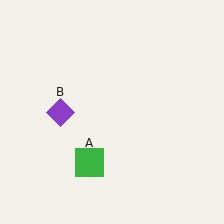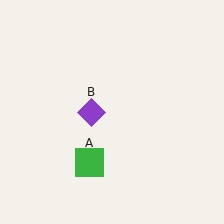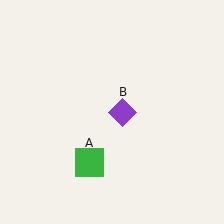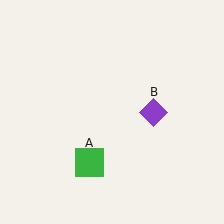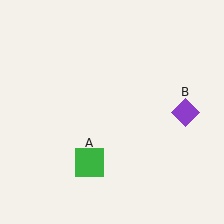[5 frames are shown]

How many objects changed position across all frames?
1 object changed position: purple diamond (object B).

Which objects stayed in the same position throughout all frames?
Green square (object A) remained stationary.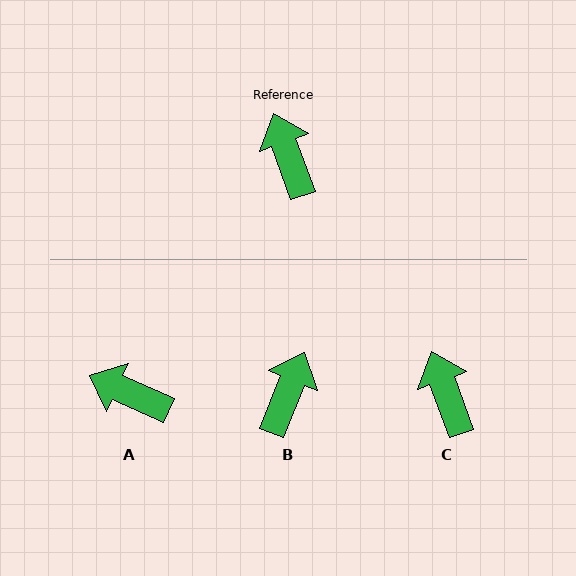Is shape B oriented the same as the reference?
No, it is off by about 42 degrees.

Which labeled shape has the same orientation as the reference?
C.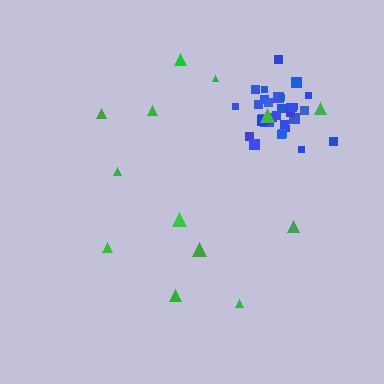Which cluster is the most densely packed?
Blue.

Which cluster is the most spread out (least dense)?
Green.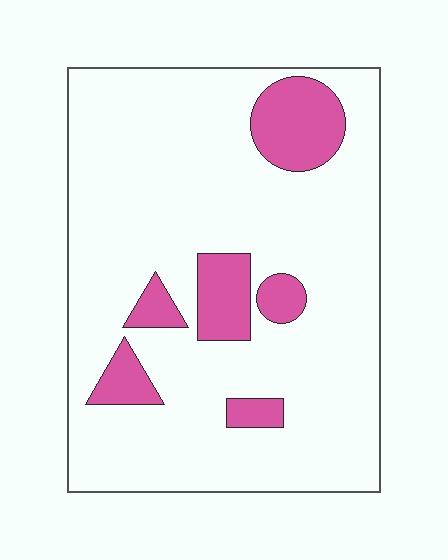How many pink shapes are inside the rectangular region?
6.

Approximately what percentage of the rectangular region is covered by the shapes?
Approximately 15%.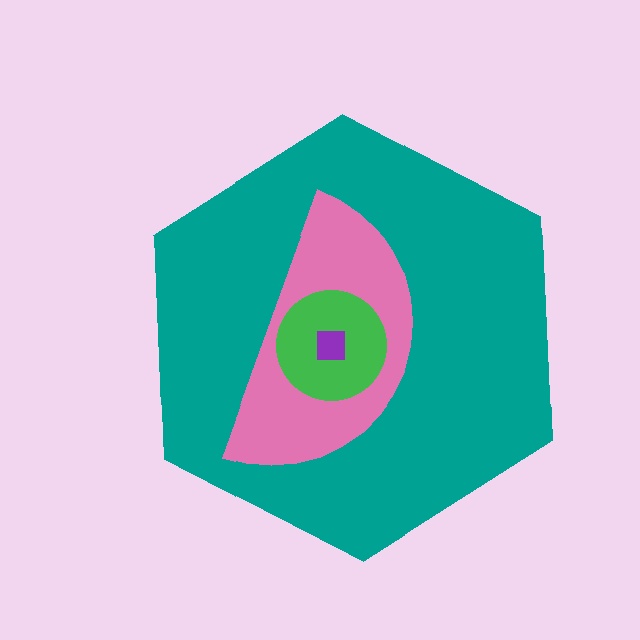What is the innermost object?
The purple square.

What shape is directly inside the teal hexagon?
The pink semicircle.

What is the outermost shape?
The teal hexagon.